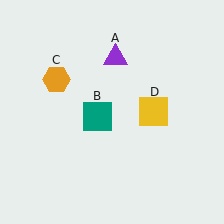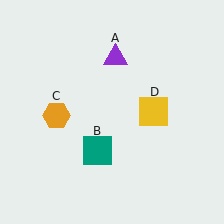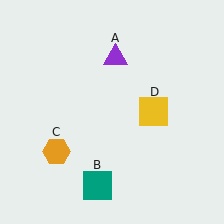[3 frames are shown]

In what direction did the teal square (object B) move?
The teal square (object B) moved down.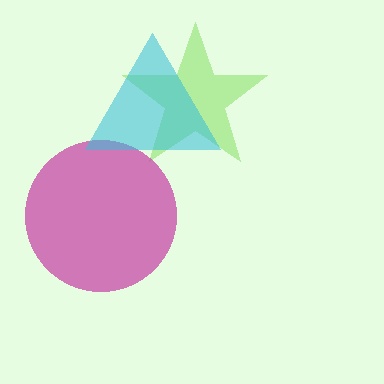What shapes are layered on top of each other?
The layered shapes are: a lime star, a magenta circle, a cyan triangle.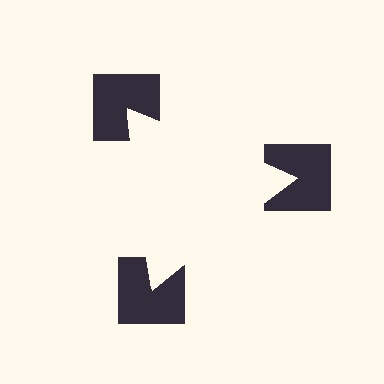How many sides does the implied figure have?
3 sides.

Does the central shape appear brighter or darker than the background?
It typically appears slightly brighter than the background, even though no actual brightness change is drawn.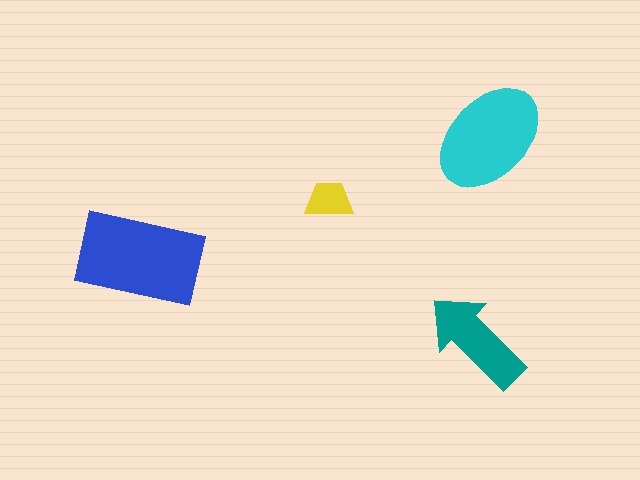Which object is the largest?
The blue rectangle.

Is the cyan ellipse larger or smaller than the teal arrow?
Larger.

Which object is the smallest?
The yellow trapezoid.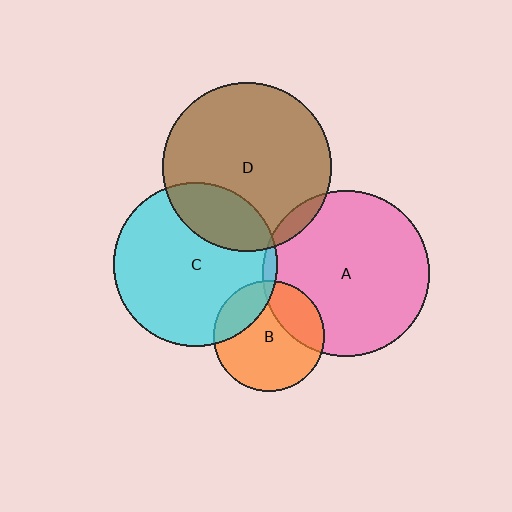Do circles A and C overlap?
Yes.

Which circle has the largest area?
Circle D (brown).